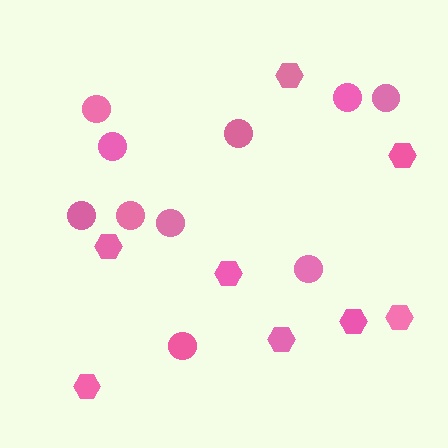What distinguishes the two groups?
There are 2 groups: one group of hexagons (8) and one group of circles (10).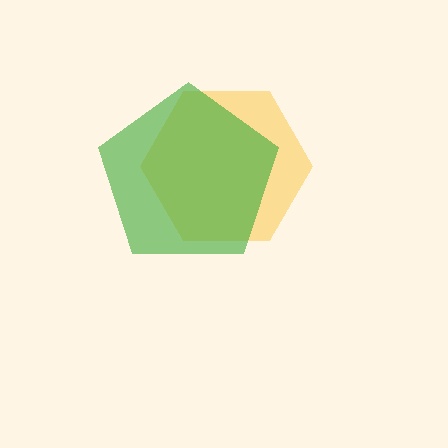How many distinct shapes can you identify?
There are 2 distinct shapes: a yellow hexagon, a green pentagon.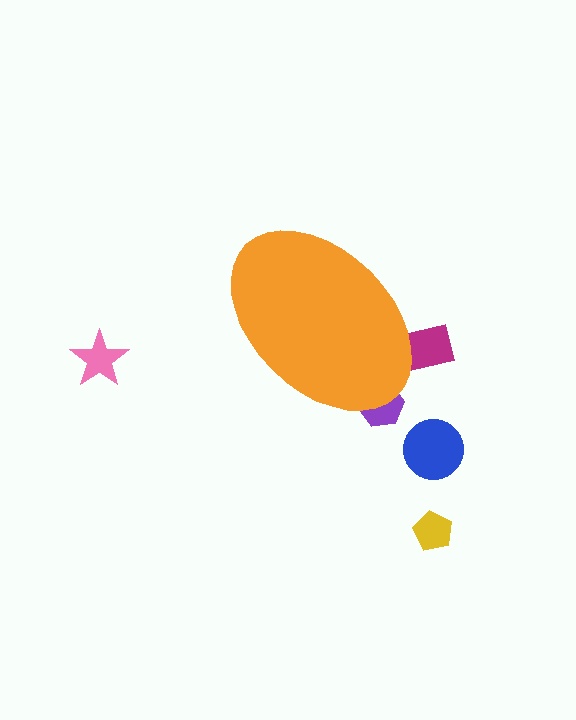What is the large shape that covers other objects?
An orange ellipse.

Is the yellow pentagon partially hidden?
No, the yellow pentagon is fully visible.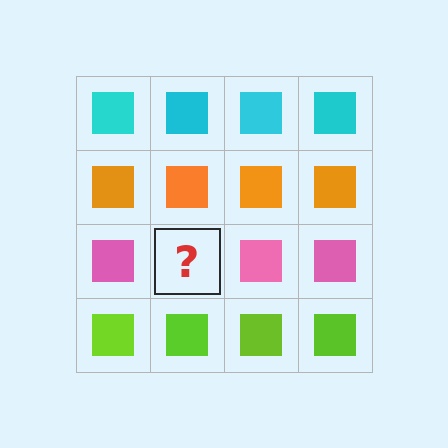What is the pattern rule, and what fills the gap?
The rule is that each row has a consistent color. The gap should be filled with a pink square.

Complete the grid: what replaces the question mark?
The question mark should be replaced with a pink square.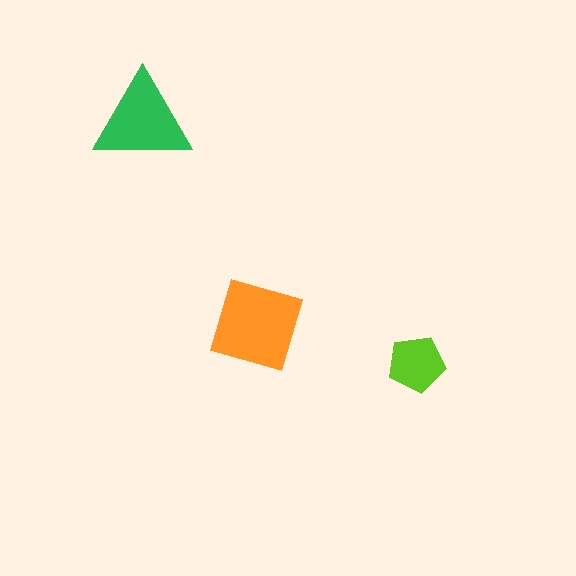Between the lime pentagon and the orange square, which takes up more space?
The orange square.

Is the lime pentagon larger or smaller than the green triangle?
Smaller.